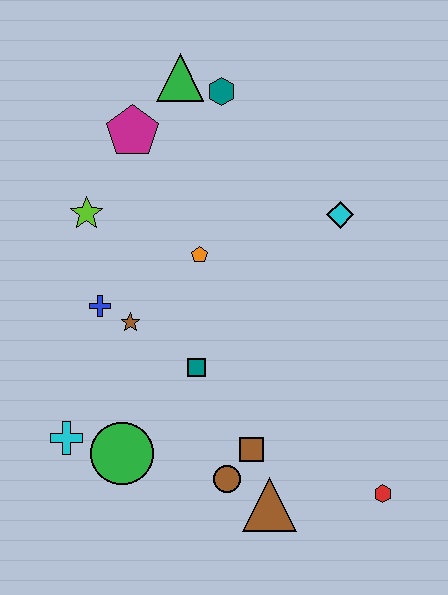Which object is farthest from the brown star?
The red hexagon is farthest from the brown star.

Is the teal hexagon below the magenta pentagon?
No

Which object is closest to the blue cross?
The brown star is closest to the blue cross.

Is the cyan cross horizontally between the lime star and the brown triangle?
No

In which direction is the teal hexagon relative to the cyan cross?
The teal hexagon is above the cyan cross.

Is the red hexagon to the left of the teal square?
No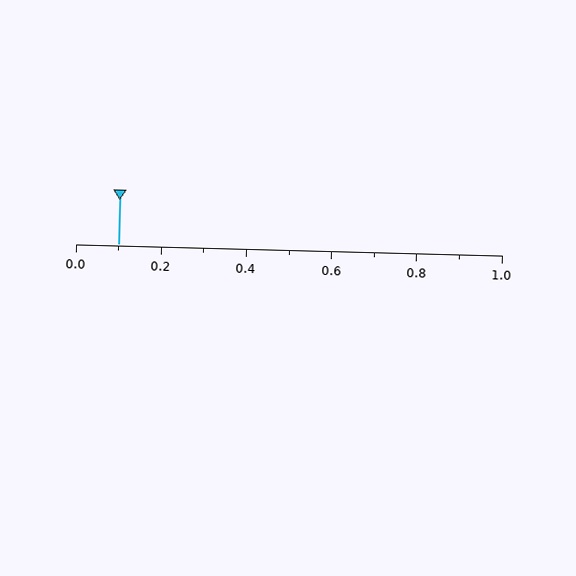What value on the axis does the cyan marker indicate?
The marker indicates approximately 0.1.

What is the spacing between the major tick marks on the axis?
The major ticks are spaced 0.2 apart.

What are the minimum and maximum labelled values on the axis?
The axis runs from 0.0 to 1.0.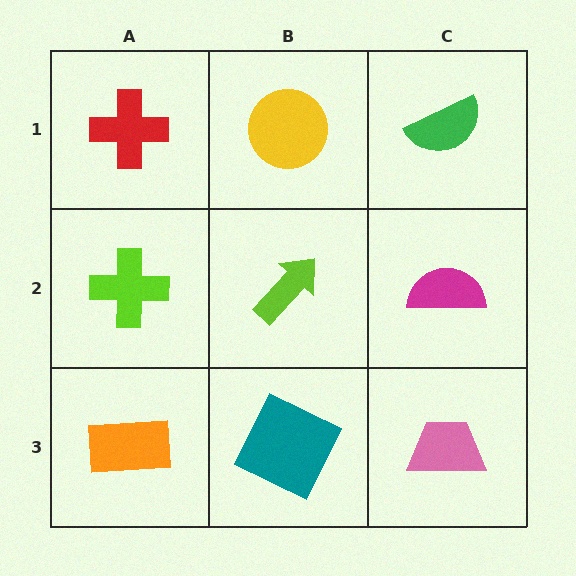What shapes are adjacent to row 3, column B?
A lime arrow (row 2, column B), an orange rectangle (row 3, column A), a pink trapezoid (row 3, column C).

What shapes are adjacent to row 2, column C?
A green semicircle (row 1, column C), a pink trapezoid (row 3, column C), a lime arrow (row 2, column B).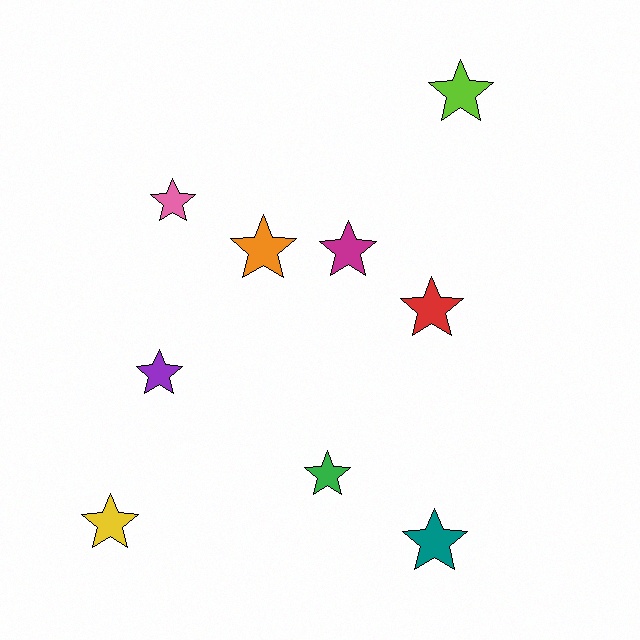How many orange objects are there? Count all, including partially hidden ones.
There is 1 orange object.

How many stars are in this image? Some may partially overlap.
There are 9 stars.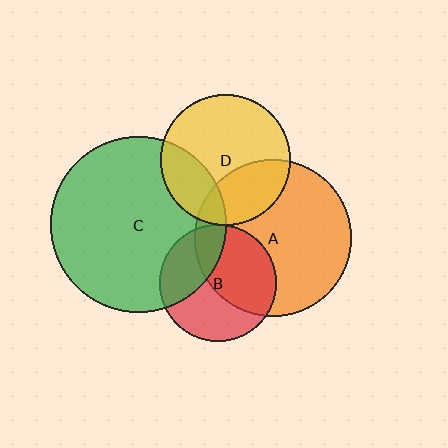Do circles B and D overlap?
Yes.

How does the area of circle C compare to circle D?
Approximately 1.8 times.